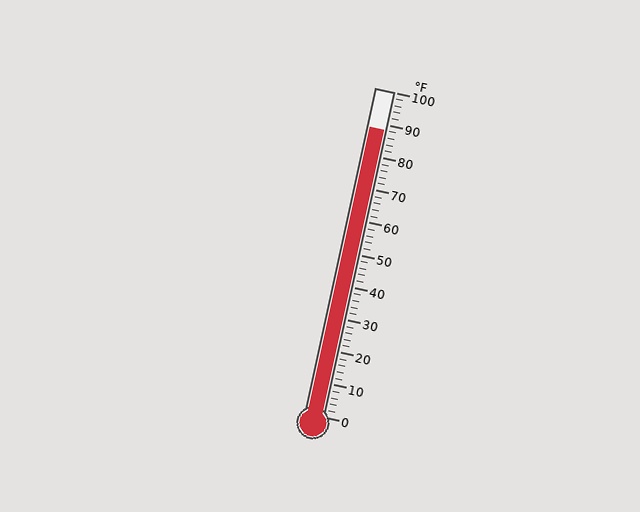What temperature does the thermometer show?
The thermometer shows approximately 88°F.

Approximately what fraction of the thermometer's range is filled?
The thermometer is filled to approximately 90% of its range.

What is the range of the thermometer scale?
The thermometer scale ranges from 0°F to 100°F.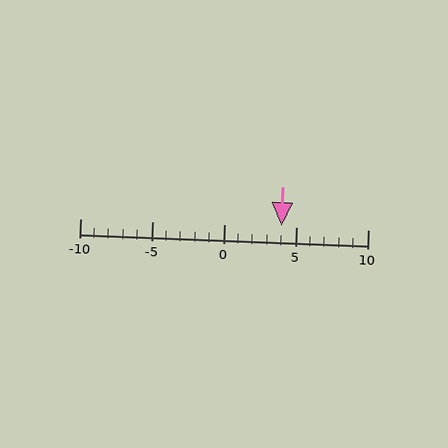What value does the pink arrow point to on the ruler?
The pink arrow points to approximately 4.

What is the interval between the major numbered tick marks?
The major tick marks are spaced 5 units apart.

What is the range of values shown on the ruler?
The ruler shows values from -10 to 10.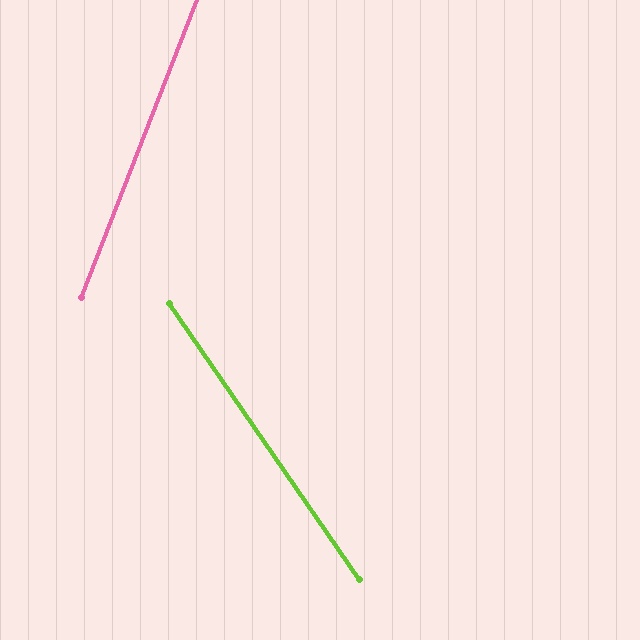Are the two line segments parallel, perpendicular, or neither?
Neither parallel nor perpendicular — they differ by about 56°.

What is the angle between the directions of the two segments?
Approximately 56 degrees.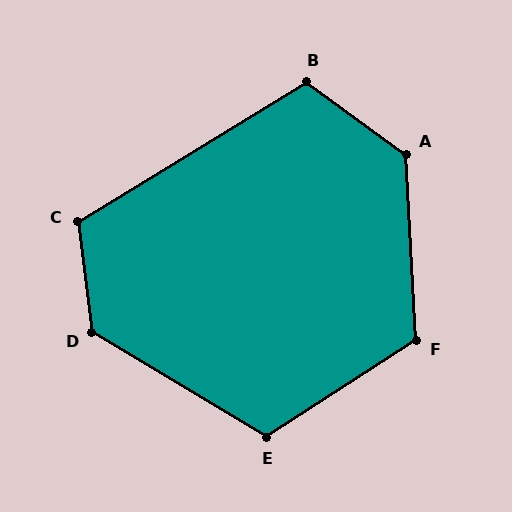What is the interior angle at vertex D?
Approximately 128 degrees (obtuse).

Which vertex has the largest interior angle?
A, at approximately 129 degrees.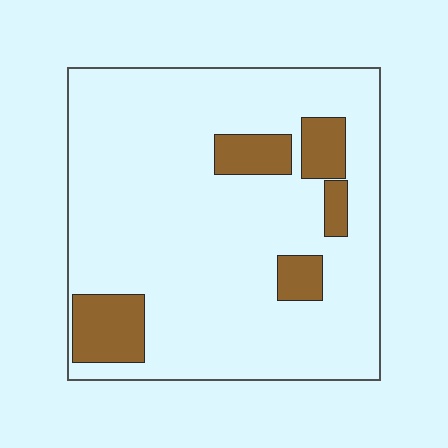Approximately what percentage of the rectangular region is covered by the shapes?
Approximately 15%.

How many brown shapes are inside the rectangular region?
5.